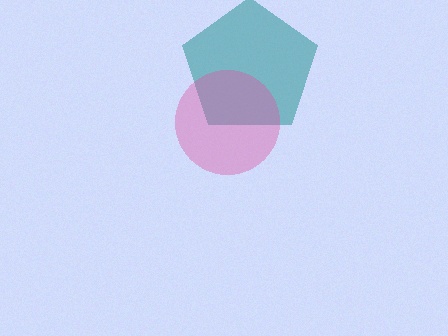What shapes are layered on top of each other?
The layered shapes are: a teal pentagon, a pink circle.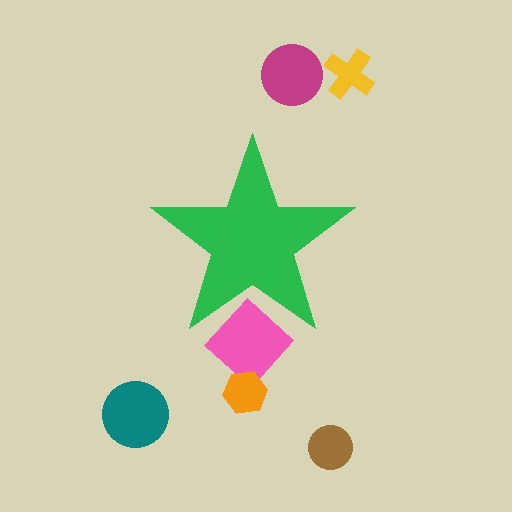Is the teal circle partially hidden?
No, the teal circle is fully visible.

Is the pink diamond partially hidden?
Yes, the pink diamond is partially hidden behind the green star.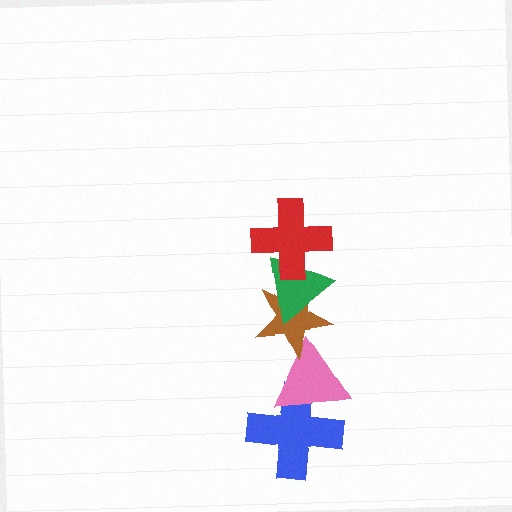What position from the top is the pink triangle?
The pink triangle is 4th from the top.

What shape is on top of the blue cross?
The pink triangle is on top of the blue cross.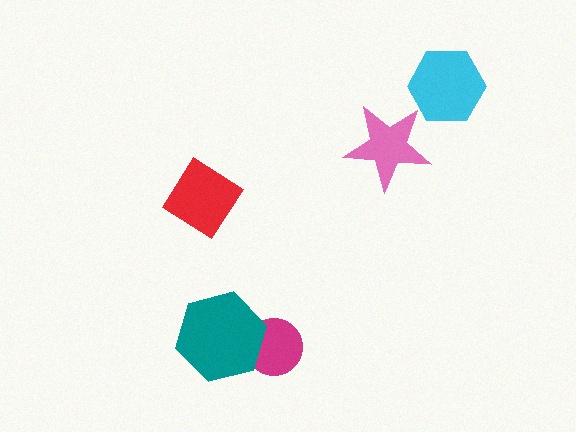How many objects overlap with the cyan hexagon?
0 objects overlap with the cyan hexagon.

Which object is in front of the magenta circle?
The teal hexagon is in front of the magenta circle.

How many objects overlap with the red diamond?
0 objects overlap with the red diamond.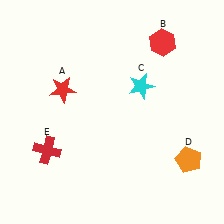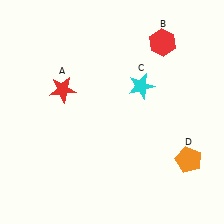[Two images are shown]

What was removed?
The red cross (E) was removed in Image 2.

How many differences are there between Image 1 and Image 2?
There is 1 difference between the two images.